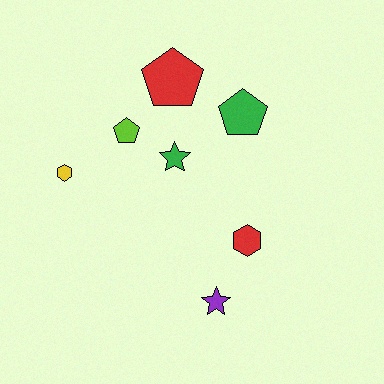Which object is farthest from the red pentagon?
The purple star is farthest from the red pentagon.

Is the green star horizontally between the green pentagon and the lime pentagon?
Yes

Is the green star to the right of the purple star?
No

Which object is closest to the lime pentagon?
The green star is closest to the lime pentagon.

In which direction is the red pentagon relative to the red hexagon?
The red pentagon is above the red hexagon.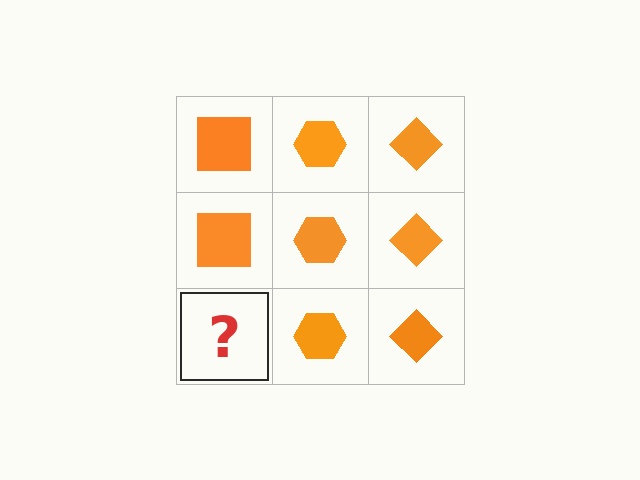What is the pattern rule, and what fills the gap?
The rule is that each column has a consistent shape. The gap should be filled with an orange square.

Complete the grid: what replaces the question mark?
The question mark should be replaced with an orange square.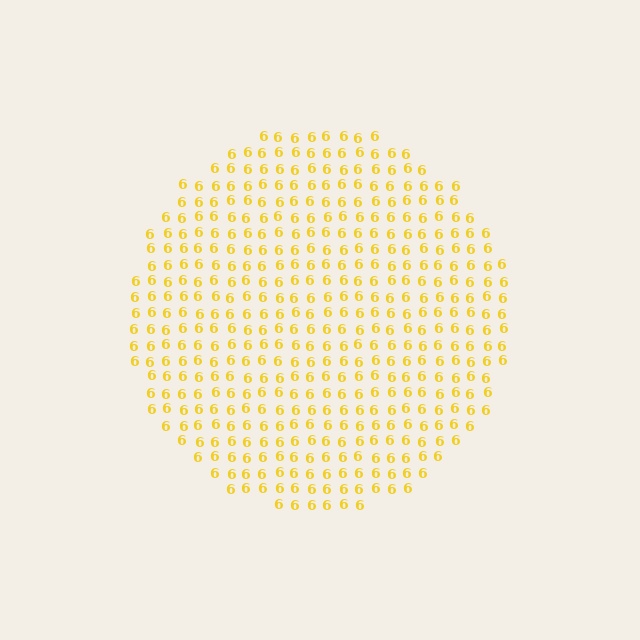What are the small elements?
The small elements are digit 6's.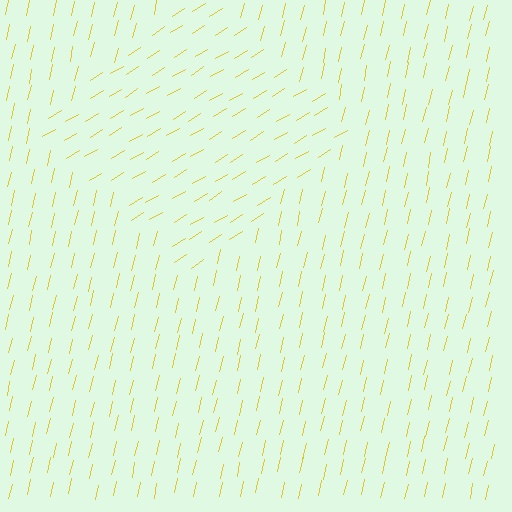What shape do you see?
I see a diamond.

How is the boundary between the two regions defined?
The boundary is defined purely by a change in line orientation (approximately 45 degrees difference). All lines are the same color and thickness.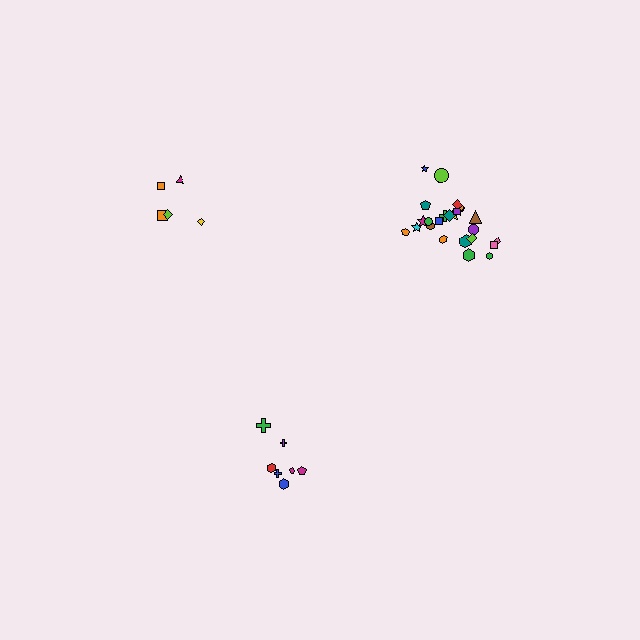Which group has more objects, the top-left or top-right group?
The top-right group.